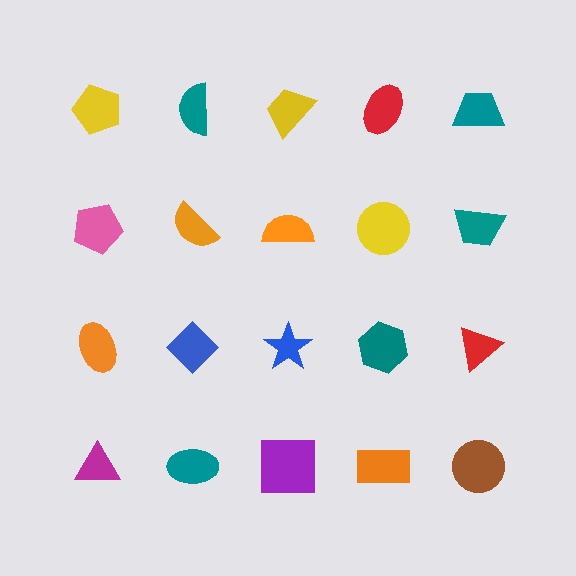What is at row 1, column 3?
A yellow trapezoid.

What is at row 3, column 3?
A blue star.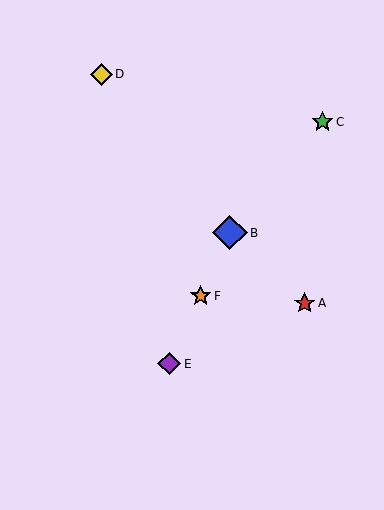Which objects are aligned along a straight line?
Objects B, E, F are aligned along a straight line.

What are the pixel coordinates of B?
Object B is at (230, 233).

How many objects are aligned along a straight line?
3 objects (B, E, F) are aligned along a straight line.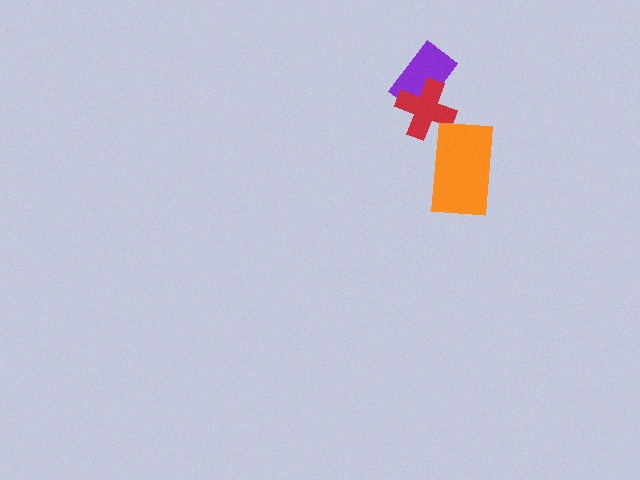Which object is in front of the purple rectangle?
The red cross is in front of the purple rectangle.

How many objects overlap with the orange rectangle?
0 objects overlap with the orange rectangle.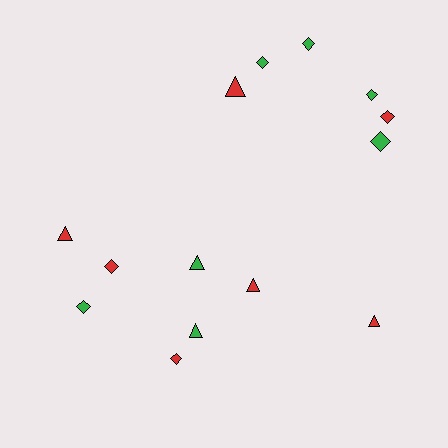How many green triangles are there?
There are 2 green triangles.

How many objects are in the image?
There are 14 objects.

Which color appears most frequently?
Red, with 7 objects.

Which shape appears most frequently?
Diamond, with 8 objects.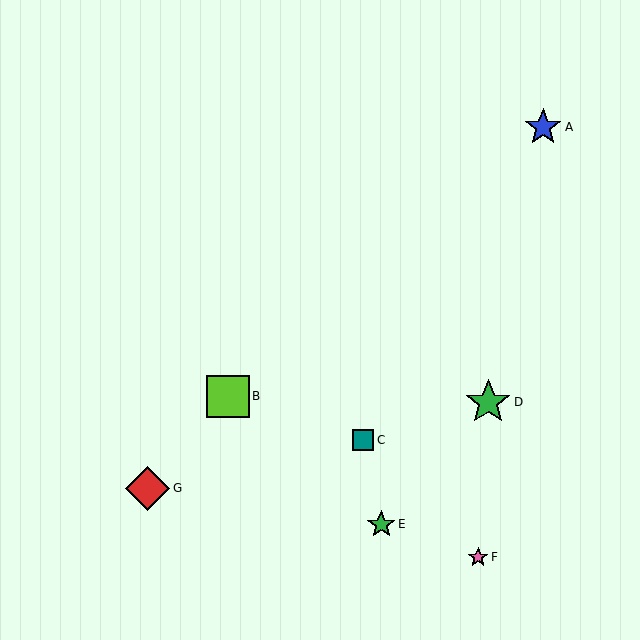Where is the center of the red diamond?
The center of the red diamond is at (148, 488).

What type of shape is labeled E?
Shape E is a green star.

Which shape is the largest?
The green star (labeled D) is the largest.